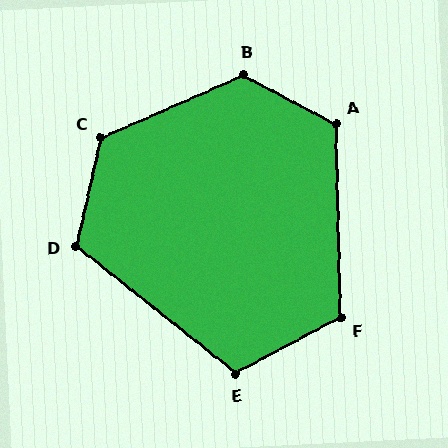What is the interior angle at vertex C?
Approximately 127 degrees (obtuse).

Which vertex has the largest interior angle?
B, at approximately 128 degrees.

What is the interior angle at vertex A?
Approximately 119 degrees (obtuse).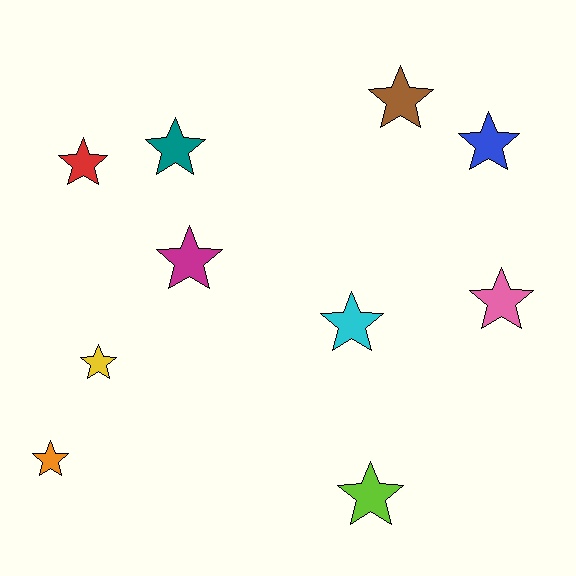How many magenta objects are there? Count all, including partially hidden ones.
There is 1 magenta object.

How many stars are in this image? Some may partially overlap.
There are 10 stars.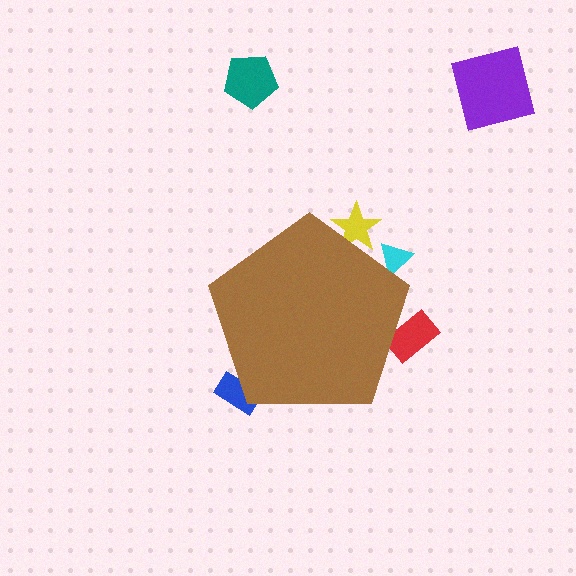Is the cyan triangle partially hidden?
Yes, the cyan triangle is partially hidden behind the brown pentagon.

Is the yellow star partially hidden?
Yes, the yellow star is partially hidden behind the brown pentagon.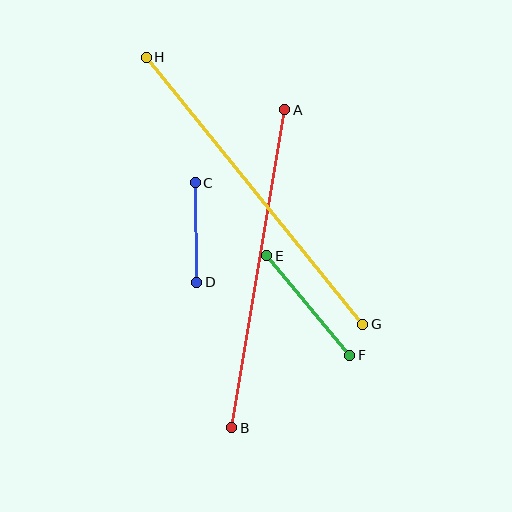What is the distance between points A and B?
The distance is approximately 322 pixels.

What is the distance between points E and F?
The distance is approximately 130 pixels.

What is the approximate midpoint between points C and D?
The midpoint is at approximately (196, 233) pixels.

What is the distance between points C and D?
The distance is approximately 99 pixels.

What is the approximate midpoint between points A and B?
The midpoint is at approximately (258, 269) pixels.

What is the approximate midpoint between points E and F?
The midpoint is at approximately (308, 305) pixels.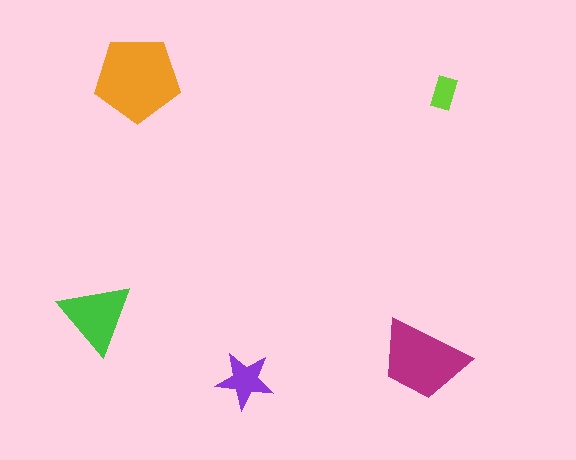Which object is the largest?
The orange pentagon.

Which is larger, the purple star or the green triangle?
The green triangle.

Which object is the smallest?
The lime rectangle.